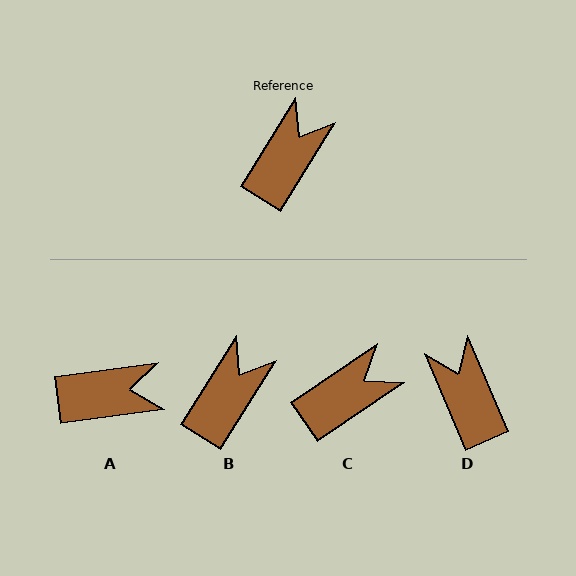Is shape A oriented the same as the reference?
No, it is off by about 50 degrees.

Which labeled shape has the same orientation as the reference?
B.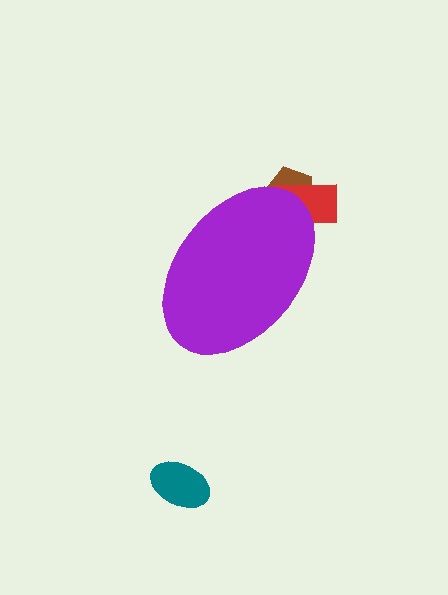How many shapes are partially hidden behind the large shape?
2 shapes are partially hidden.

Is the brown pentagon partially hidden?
Yes, the brown pentagon is partially hidden behind the purple ellipse.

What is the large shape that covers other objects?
A purple ellipse.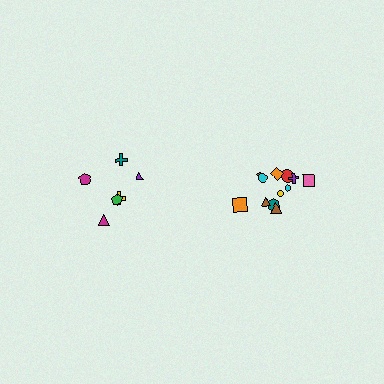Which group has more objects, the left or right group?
The right group.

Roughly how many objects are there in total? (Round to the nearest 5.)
Roughly 20 objects in total.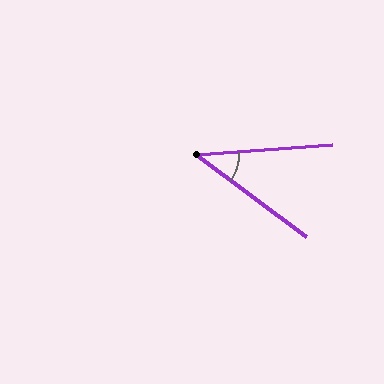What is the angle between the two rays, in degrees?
Approximately 41 degrees.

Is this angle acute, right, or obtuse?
It is acute.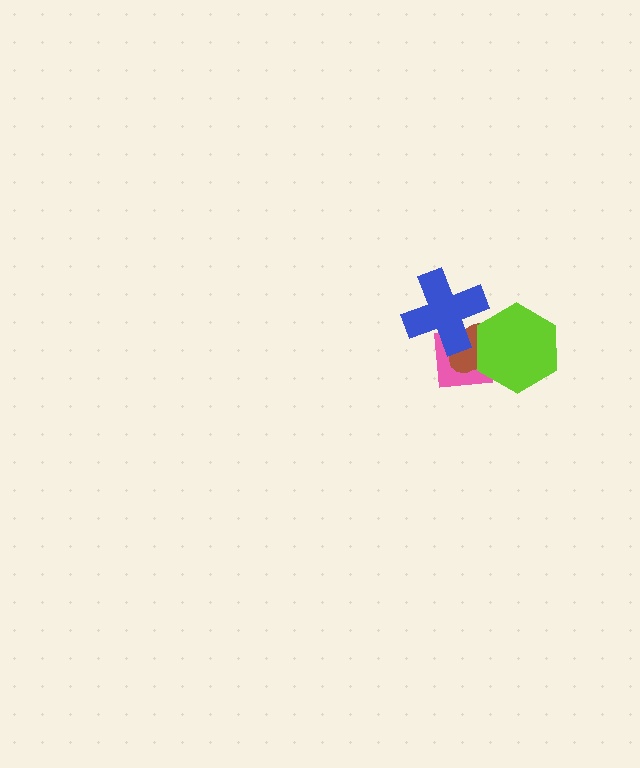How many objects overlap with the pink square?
3 objects overlap with the pink square.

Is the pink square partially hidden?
Yes, it is partially covered by another shape.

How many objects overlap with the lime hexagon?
2 objects overlap with the lime hexagon.